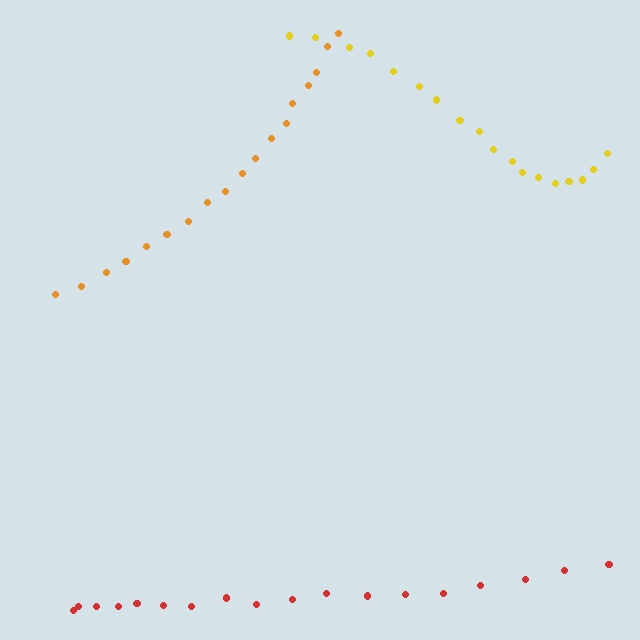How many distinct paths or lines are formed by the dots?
There are 3 distinct paths.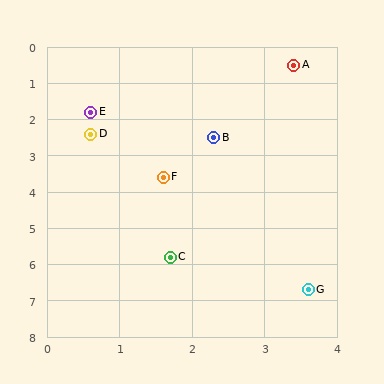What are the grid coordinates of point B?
Point B is at approximately (2.3, 2.5).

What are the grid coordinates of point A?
Point A is at approximately (3.4, 0.5).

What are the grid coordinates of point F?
Point F is at approximately (1.6, 3.6).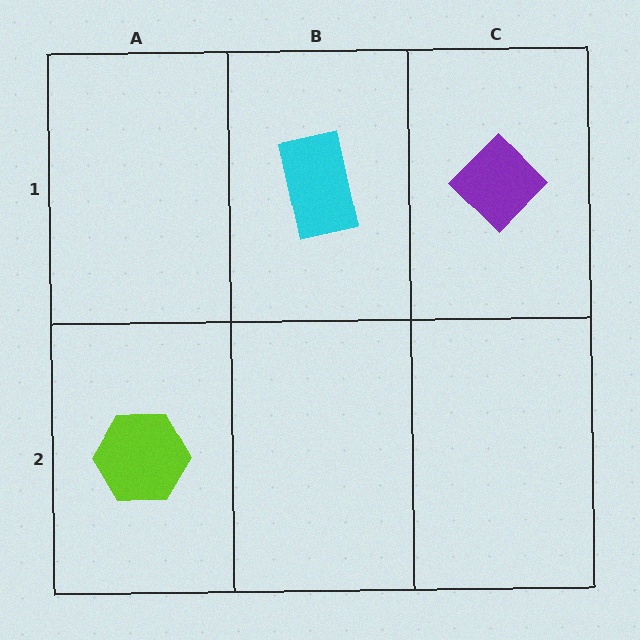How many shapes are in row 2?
1 shape.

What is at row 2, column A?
A lime hexagon.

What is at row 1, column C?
A purple diamond.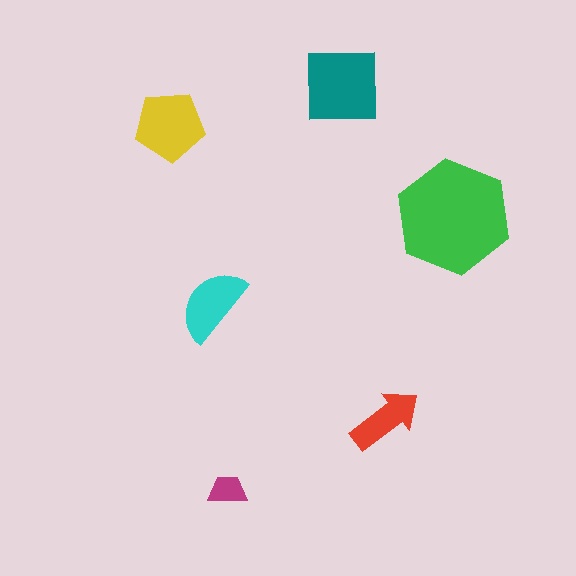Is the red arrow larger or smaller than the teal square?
Smaller.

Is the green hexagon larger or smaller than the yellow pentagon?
Larger.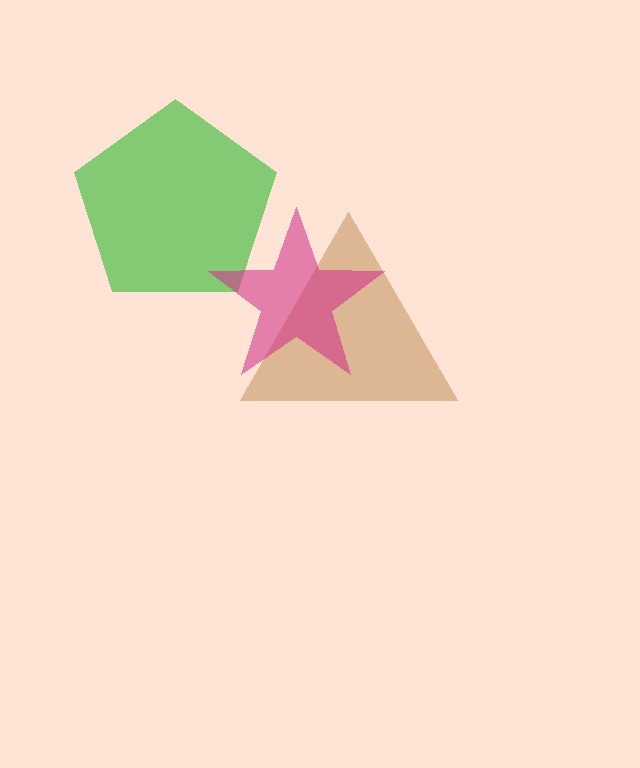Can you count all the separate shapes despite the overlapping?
Yes, there are 3 separate shapes.